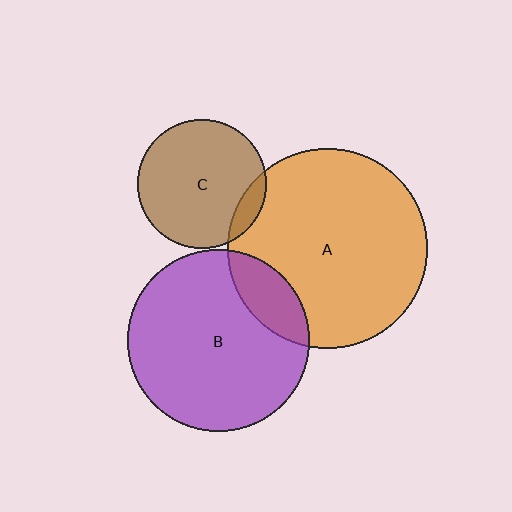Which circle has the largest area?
Circle A (orange).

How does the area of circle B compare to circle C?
Approximately 2.0 times.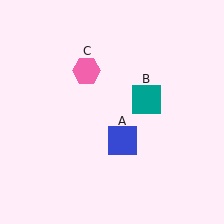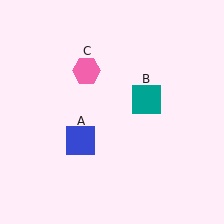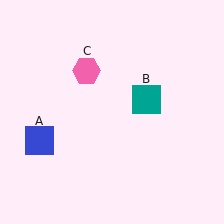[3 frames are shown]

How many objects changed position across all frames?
1 object changed position: blue square (object A).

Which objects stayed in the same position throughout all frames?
Teal square (object B) and pink hexagon (object C) remained stationary.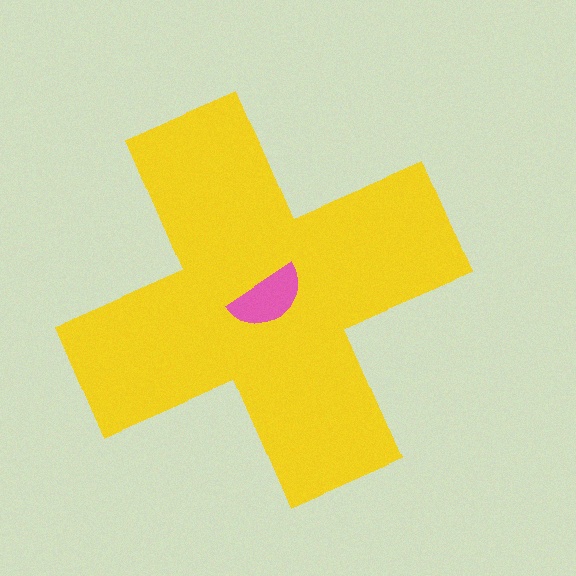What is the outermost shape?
The yellow cross.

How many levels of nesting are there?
2.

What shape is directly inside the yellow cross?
The pink semicircle.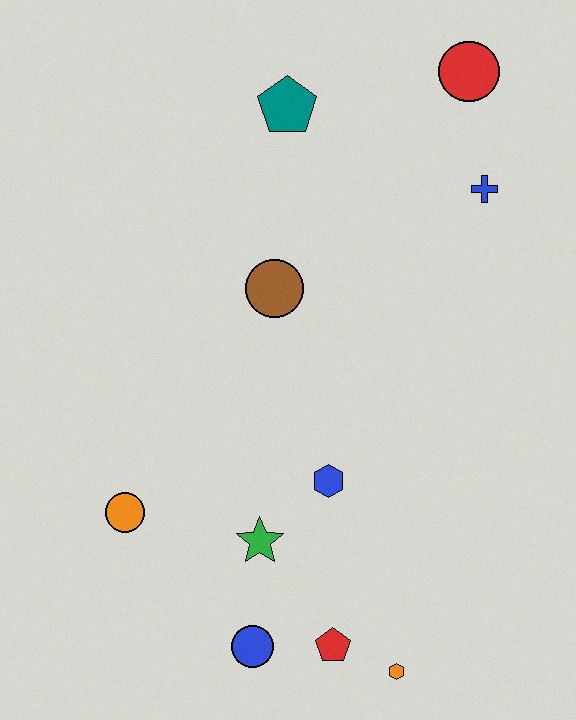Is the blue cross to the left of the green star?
No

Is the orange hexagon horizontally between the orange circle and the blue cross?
Yes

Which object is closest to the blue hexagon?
The green star is closest to the blue hexagon.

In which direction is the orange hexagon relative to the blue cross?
The orange hexagon is below the blue cross.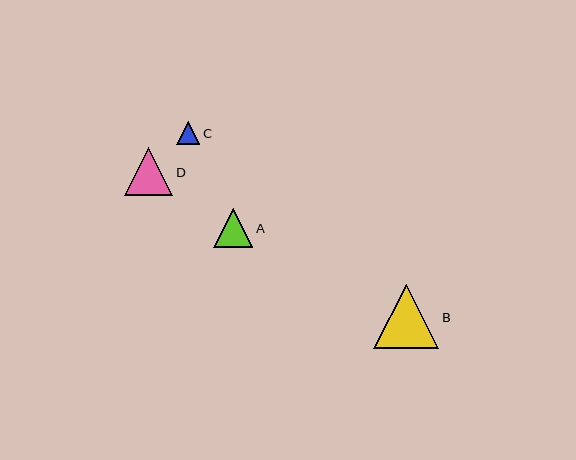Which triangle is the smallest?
Triangle C is the smallest with a size of approximately 23 pixels.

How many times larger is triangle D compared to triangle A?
Triangle D is approximately 1.2 times the size of triangle A.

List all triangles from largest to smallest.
From largest to smallest: B, D, A, C.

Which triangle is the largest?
Triangle B is the largest with a size of approximately 65 pixels.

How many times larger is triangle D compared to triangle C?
Triangle D is approximately 2.1 times the size of triangle C.